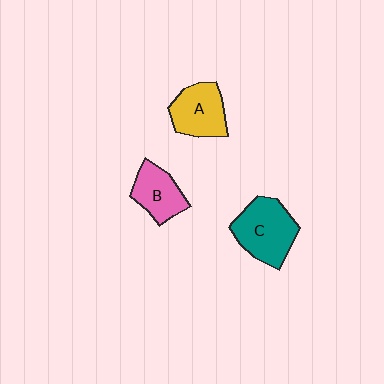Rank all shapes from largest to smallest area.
From largest to smallest: C (teal), A (yellow), B (pink).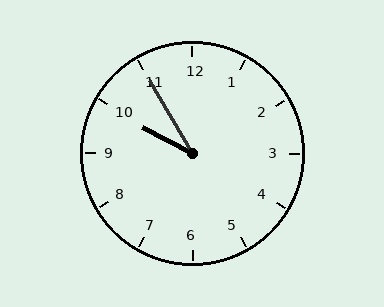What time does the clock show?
9:55.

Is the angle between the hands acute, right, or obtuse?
It is acute.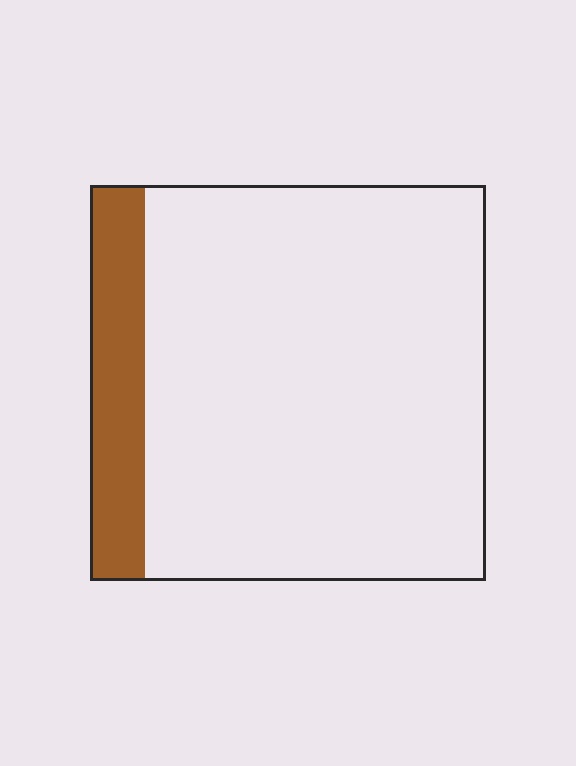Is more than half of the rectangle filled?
No.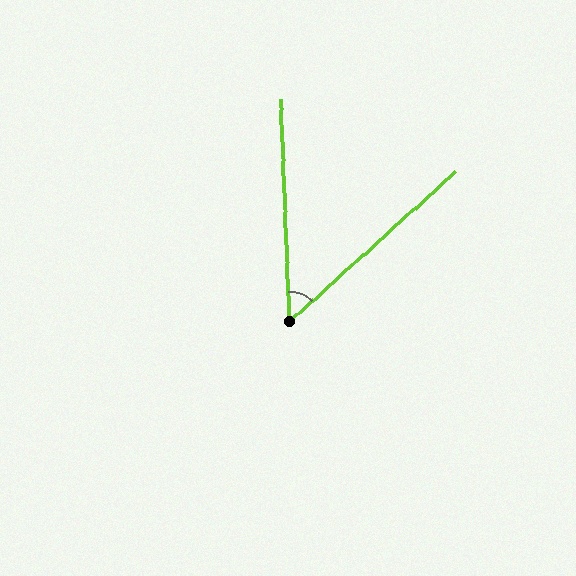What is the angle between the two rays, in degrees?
Approximately 50 degrees.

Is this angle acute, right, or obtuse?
It is acute.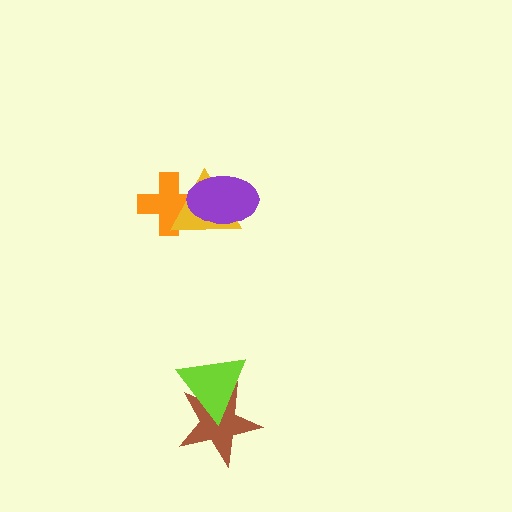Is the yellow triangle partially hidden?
Yes, it is partially covered by another shape.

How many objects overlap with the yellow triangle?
2 objects overlap with the yellow triangle.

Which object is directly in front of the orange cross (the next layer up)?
The yellow triangle is directly in front of the orange cross.